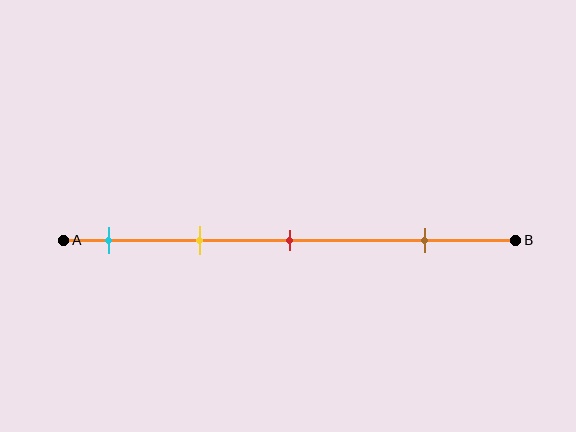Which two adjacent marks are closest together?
The cyan and yellow marks are the closest adjacent pair.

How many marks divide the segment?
There are 4 marks dividing the segment.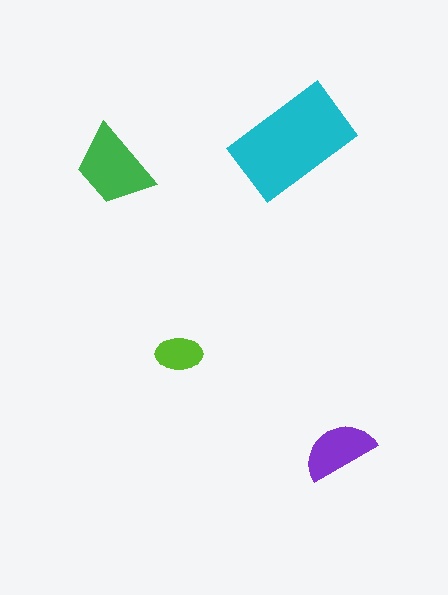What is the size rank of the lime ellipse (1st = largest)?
4th.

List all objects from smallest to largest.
The lime ellipse, the purple semicircle, the green trapezoid, the cyan rectangle.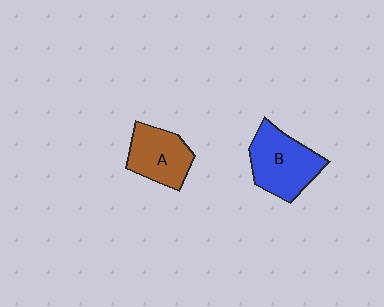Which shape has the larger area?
Shape B (blue).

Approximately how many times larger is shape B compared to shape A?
Approximately 1.3 times.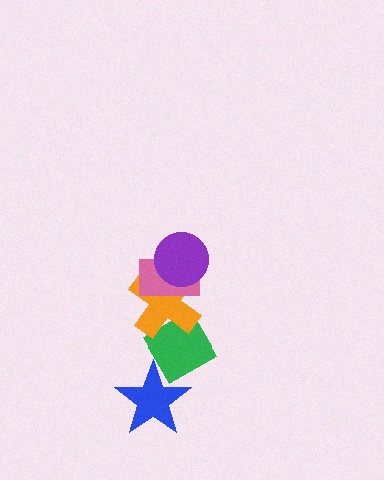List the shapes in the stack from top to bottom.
From top to bottom: the purple circle, the pink rectangle, the orange cross, the green diamond, the blue star.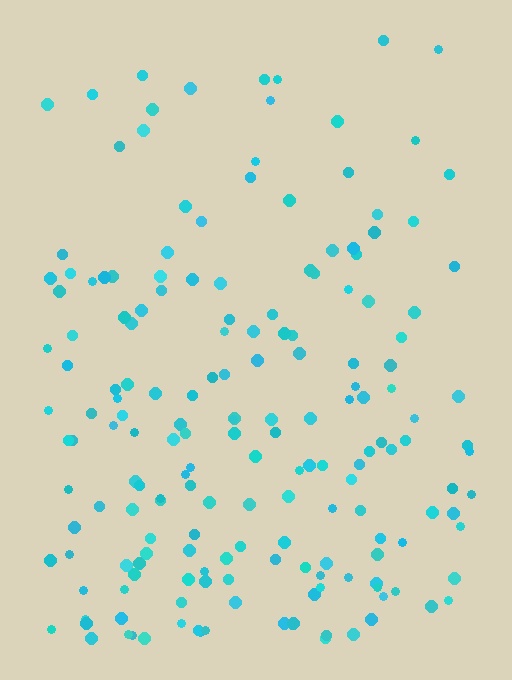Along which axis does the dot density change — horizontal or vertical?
Vertical.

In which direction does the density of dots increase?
From top to bottom, with the bottom side densest.